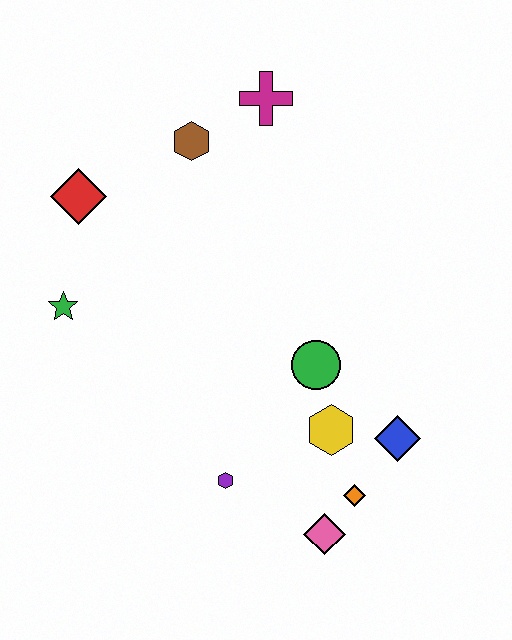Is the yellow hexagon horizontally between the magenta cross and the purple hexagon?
No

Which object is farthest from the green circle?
The red diamond is farthest from the green circle.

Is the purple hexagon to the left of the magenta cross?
Yes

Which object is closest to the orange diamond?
The pink diamond is closest to the orange diamond.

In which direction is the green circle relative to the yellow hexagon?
The green circle is above the yellow hexagon.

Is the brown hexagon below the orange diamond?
No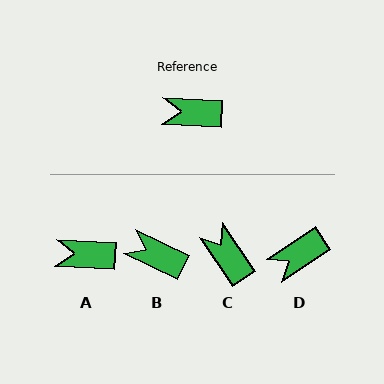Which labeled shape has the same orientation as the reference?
A.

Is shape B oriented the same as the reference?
No, it is off by about 23 degrees.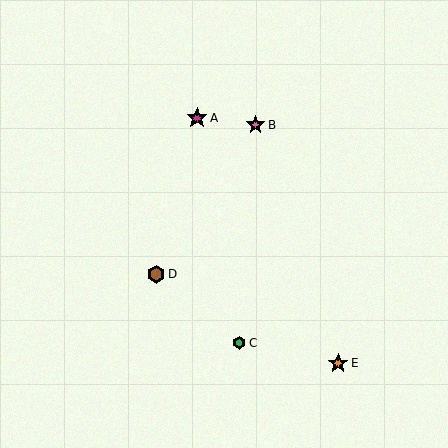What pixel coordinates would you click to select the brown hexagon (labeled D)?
Click at (156, 274) to select the brown hexagon D.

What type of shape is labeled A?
Shape A is a magenta star.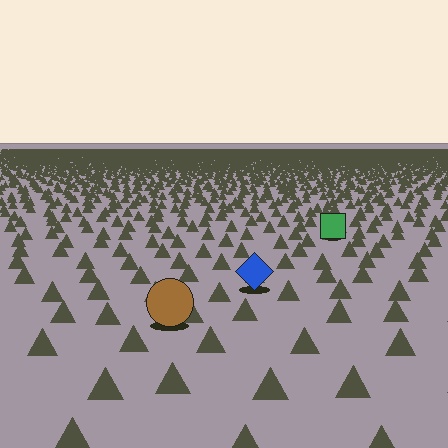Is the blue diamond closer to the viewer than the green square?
Yes. The blue diamond is closer — you can tell from the texture gradient: the ground texture is coarser near it.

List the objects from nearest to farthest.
From nearest to farthest: the brown circle, the blue diamond, the green square.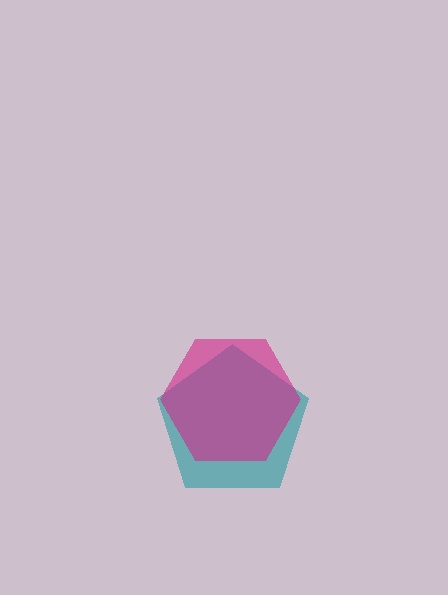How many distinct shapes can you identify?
There are 2 distinct shapes: a teal pentagon, a magenta hexagon.